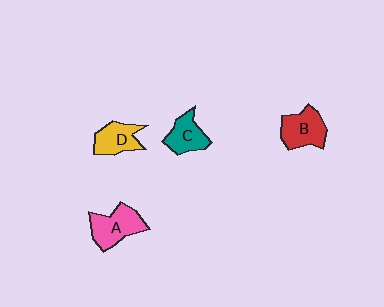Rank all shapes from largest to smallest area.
From largest to smallest: A (pink), B (red), D (yellow), C (teal).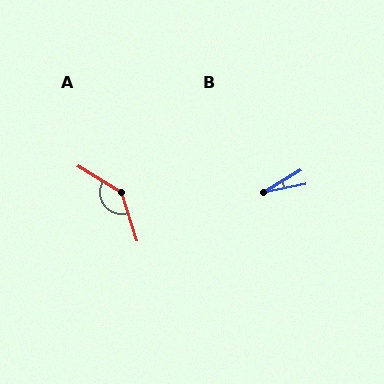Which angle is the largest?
A, at approximately 139 degrees.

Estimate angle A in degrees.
Approximately 139 degrees.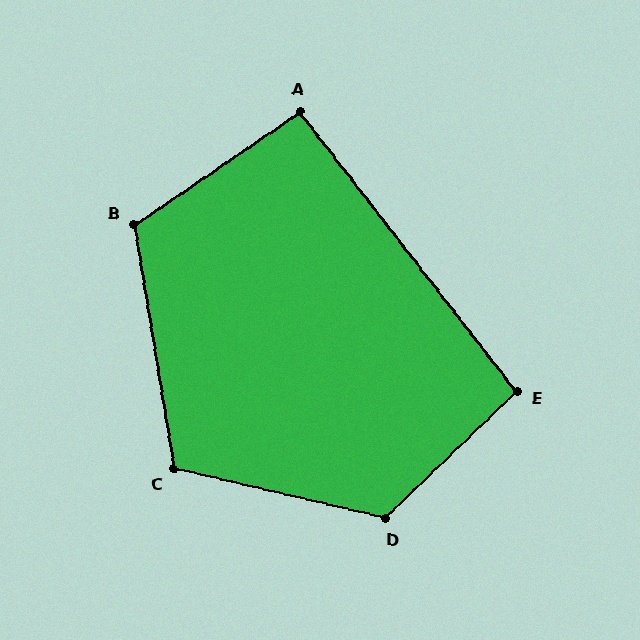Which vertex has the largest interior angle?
D, at approximately 123 degrees.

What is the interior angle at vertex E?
Approximately 96 degrees (obtuse).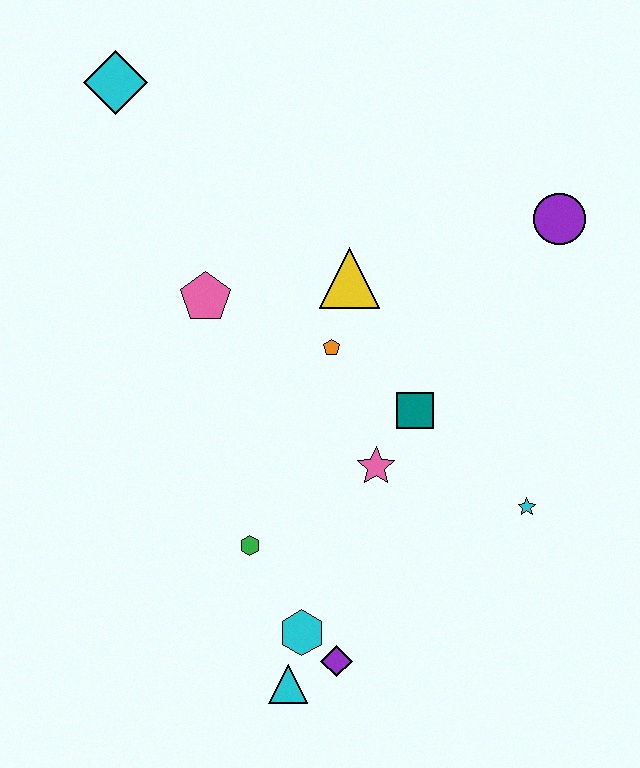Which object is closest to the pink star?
The teal square is closest to the pink star.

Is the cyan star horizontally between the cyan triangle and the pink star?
No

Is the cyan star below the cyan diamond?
Yes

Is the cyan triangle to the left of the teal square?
Yes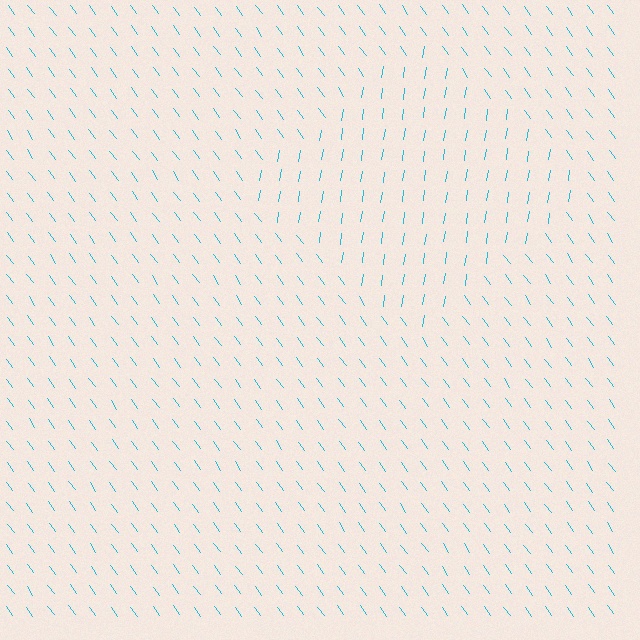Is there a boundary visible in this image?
Yes, there is a texture boundary formed by a change in line orientation.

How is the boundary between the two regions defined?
The boundary is defined purely by a change in line orientation (approximately 45 degrees difference). All lines are the same color and thickness.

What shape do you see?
I see a diamond.